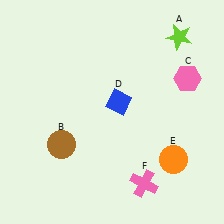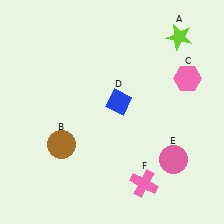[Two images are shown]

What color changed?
The circle (E) changed from orange in Image 1 to pink in Image 2.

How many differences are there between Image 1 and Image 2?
There is 1 difference between the two images.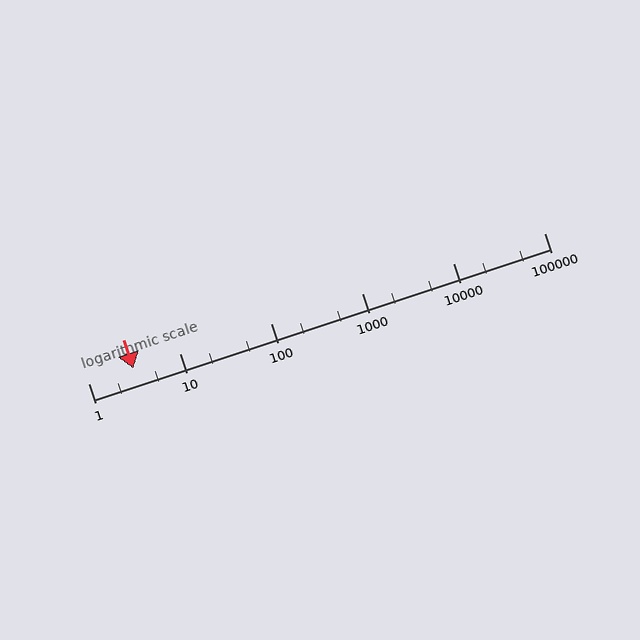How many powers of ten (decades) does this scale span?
The scale spans 5 decades, from 1 to 100000.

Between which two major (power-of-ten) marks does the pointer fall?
The pointer is between 1 and 10.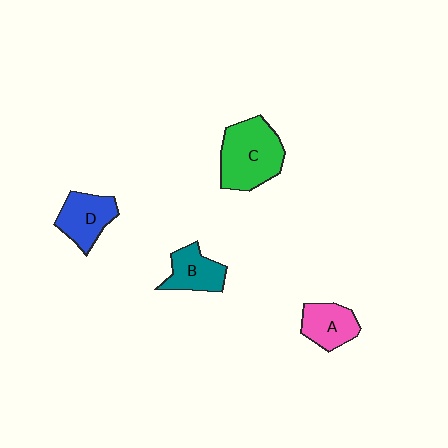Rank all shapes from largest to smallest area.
From largest to smallest: C (green), D (blue), B (teal), A (pink).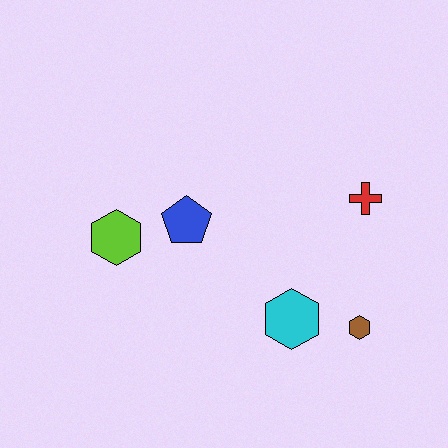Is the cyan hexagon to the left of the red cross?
Yes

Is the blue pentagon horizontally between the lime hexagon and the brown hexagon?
Yes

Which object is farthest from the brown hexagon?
The lime hexagon is farthest from the brown hexagon.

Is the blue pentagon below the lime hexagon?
No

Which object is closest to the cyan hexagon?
The brown hexagon is closest to the cyan hexagon.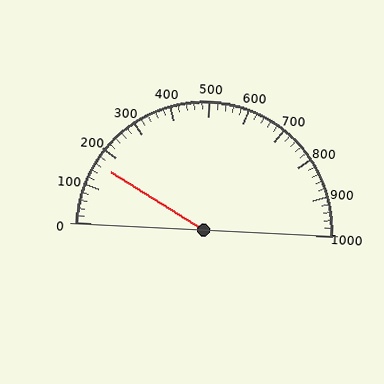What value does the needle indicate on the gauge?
The needle indicates approximately 160.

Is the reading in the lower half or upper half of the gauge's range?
The reading is in the lower half of the range (0 to 1000).